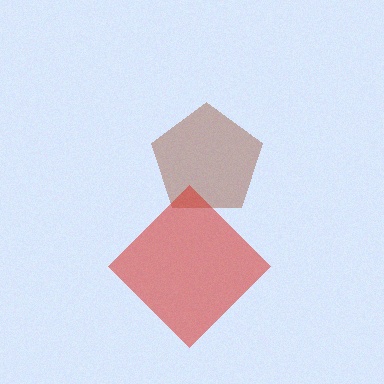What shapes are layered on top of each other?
The layered shapes are: a brown pentagon, a red diamond.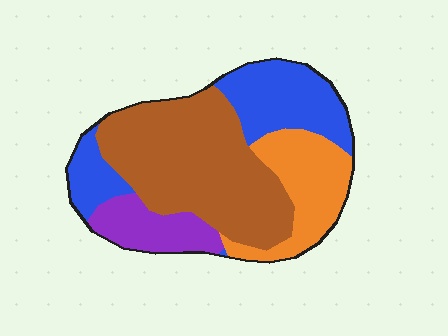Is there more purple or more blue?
Blue.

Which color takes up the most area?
Brown, at roughly 45%.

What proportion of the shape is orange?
Orange covers roughly 20% of the shape.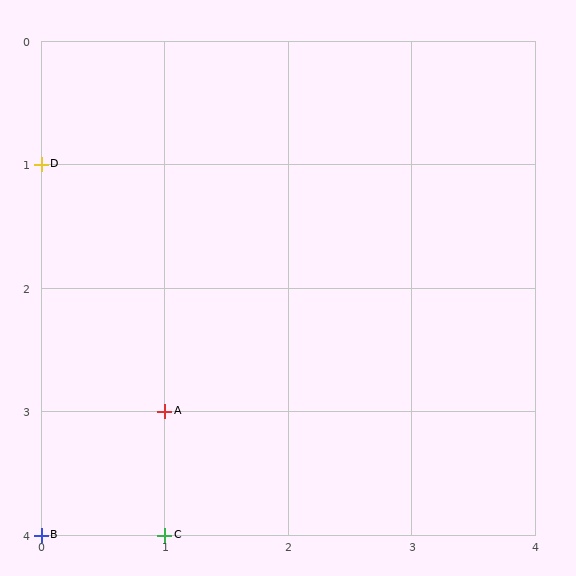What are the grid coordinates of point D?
Point D is at grid coordinates (0, 1).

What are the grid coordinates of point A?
Point A is at grid coordinates (1, 3).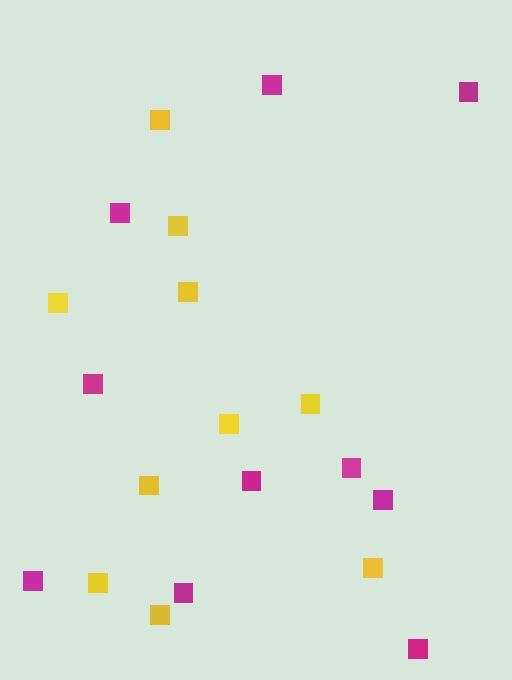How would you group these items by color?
There are 2 groups: one group of yellow squares (10) and one group of magenta squares (10).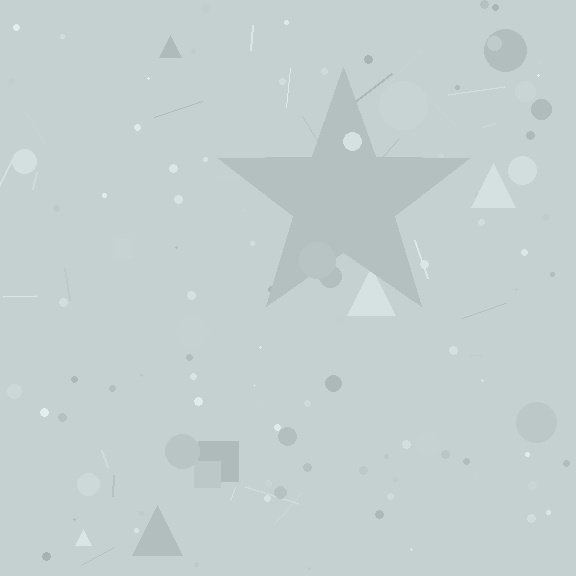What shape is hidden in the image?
A star is hidden in the image.